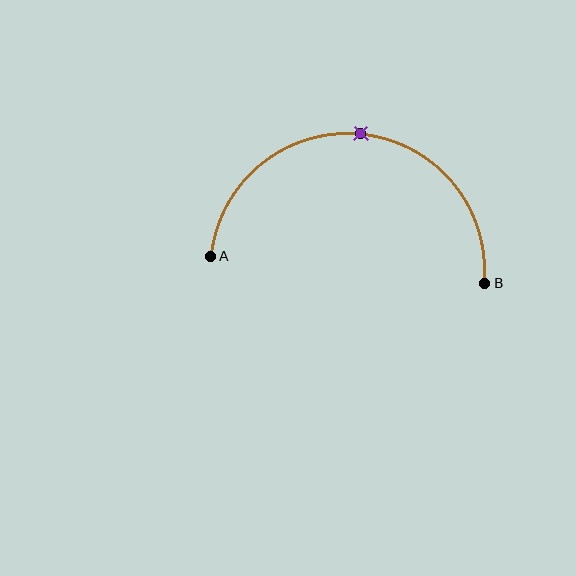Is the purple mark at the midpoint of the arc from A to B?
Yes. The purple mark lies on the arc at equal arc-length from both A and B — it is the arc midpoint.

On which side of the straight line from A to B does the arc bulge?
The arc bulges above the straight line connecting A and B.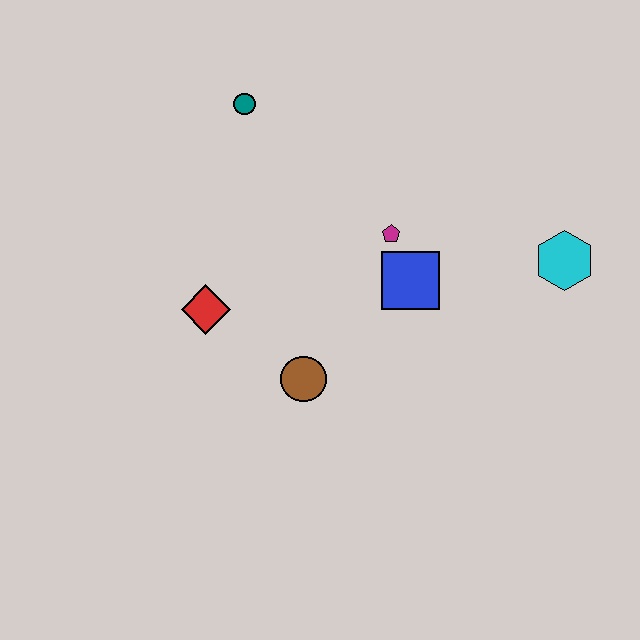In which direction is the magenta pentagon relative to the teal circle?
The magenta pentagon is to the right of the teal circle.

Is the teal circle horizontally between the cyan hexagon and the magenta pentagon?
No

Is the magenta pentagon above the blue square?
Yes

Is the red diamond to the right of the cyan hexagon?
No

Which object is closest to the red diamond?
The brown circle is closest to the red diamond.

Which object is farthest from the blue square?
The teal circle is farthest from the blue square.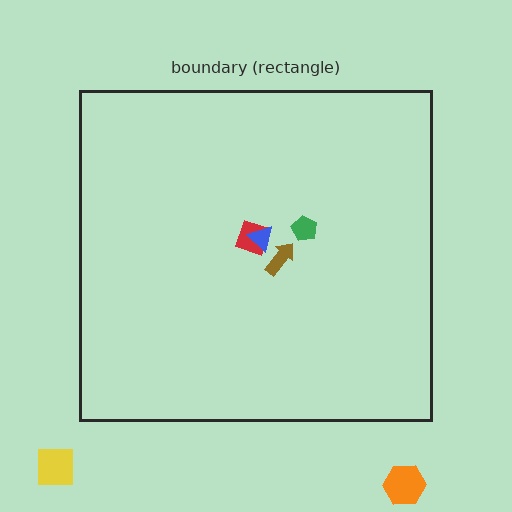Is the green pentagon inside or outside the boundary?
Inside.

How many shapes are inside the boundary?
4 inside, 2 outside.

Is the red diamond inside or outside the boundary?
Inside.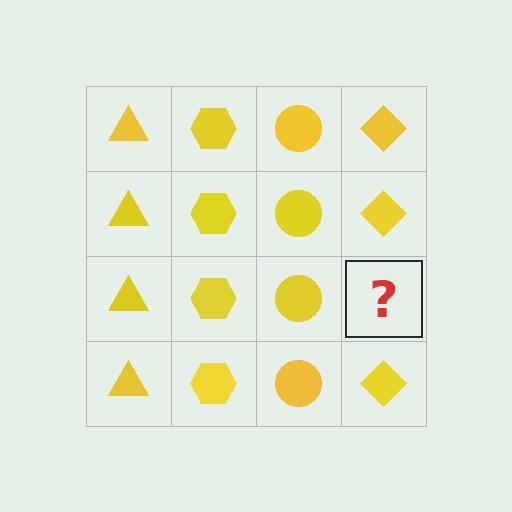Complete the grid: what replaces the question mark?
The question mark should be replaced with a yellow diamond.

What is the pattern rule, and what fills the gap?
The rule is that each column has a consistent shape. The gap should be filled with a yellow diamond.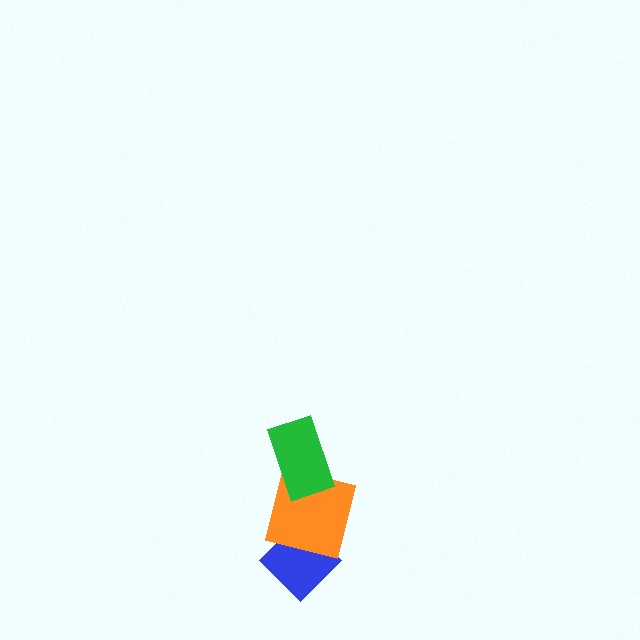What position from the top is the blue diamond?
The blue diamond is 3rd from the top.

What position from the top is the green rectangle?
The green rectangle is 1st from the top.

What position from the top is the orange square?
The orange square is 2nd from the top.